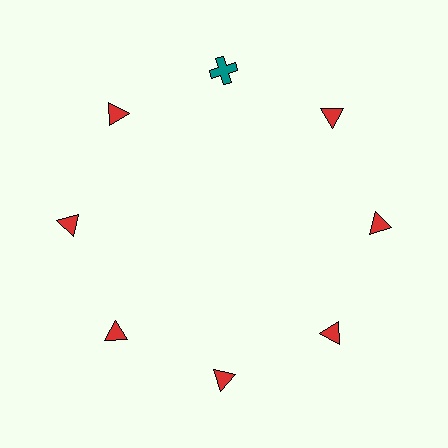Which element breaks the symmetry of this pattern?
The teal cross at roughly the 12 o'clock position breaks the symmetry. All other shapes are red triangles.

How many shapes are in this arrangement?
There are 8 shapes arranged in a ring pattern.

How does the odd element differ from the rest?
It differs in both color (teal instead of red) and shape (cross instead of triangle).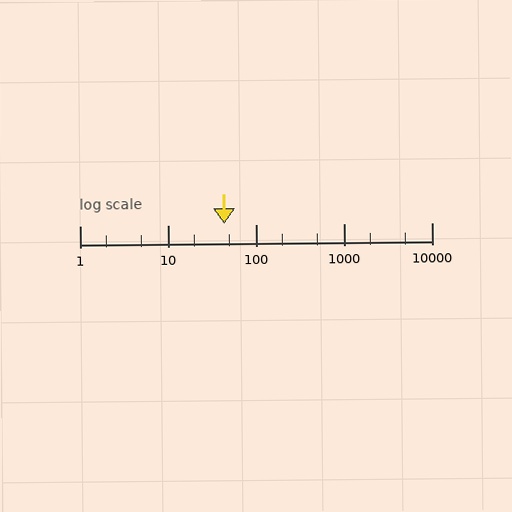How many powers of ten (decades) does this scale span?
The scale spans 4 decades, from 1 to 10000.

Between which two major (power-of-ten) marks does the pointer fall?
The pointer is between 10 and 100.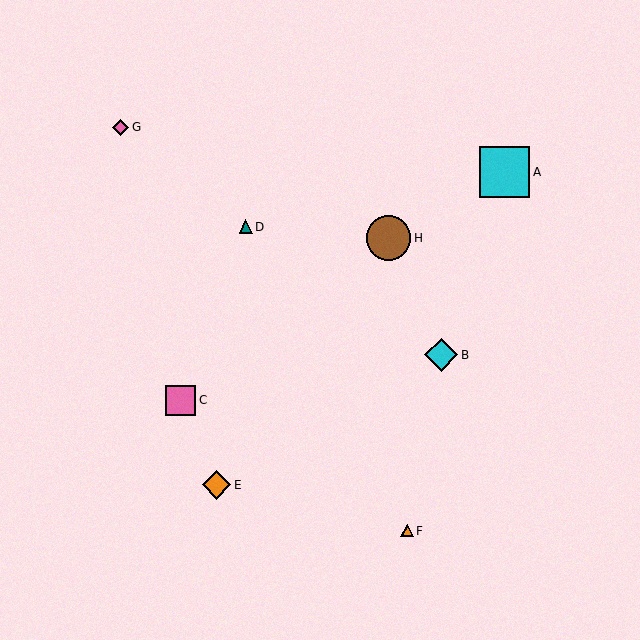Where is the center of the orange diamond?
The center of the orange diamond is at (217, 485).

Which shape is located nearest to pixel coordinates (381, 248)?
The brown circle (labeled H) at (389, 238) is nearest to that location.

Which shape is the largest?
The cyan square (labeled A) is the largest.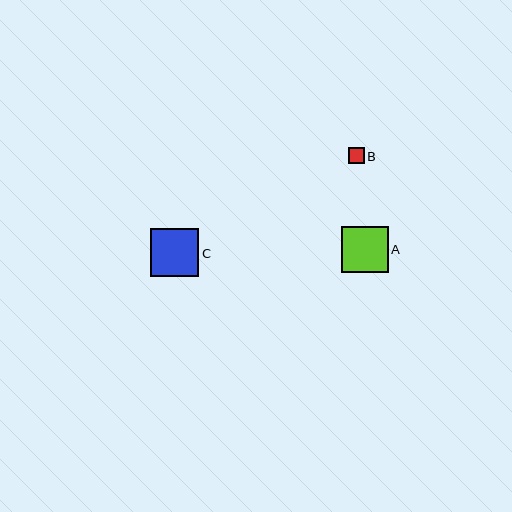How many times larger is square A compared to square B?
Square A is approximately 3.0 times the size of square B.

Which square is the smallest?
Square B is the smallest with a size of approximately 15 pixels.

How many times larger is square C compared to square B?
Square C is approximately 3.1 times the size of square B.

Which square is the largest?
Square C is the largest with a size of approximately 48 pixels.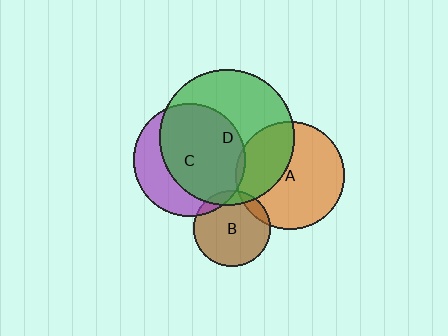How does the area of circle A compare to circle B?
Approximately 2.0 times.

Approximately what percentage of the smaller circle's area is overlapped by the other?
Approximately 10%.